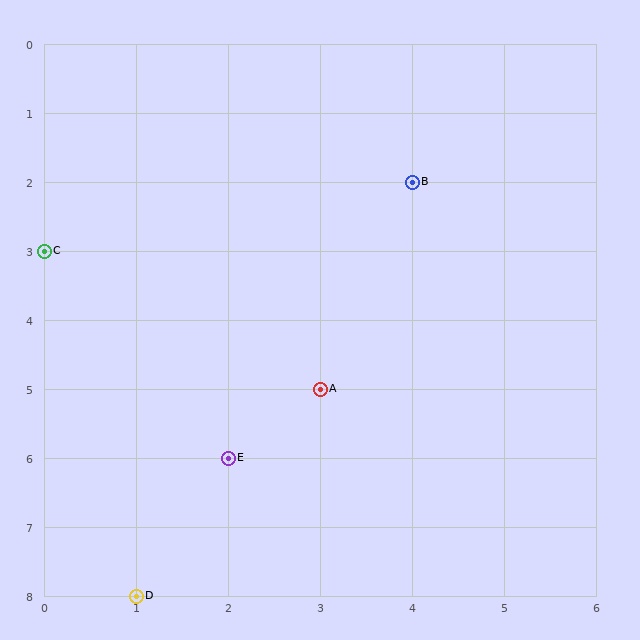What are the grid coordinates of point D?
Point D is at grid coordinates (1, 8).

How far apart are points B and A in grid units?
Points B and A are 1 column and 3 rows apart (about 3.2 grid units diagonally).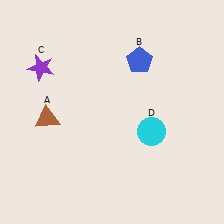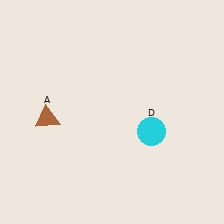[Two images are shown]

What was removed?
The blue pentagon (B), the purple star (C) were removed in Image 2.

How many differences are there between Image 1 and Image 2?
There are 2 differences between the two images.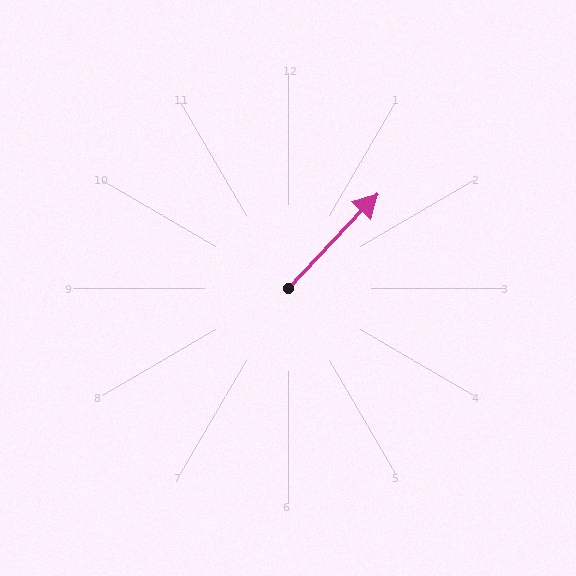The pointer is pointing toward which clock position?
Roughly 1 o'clock.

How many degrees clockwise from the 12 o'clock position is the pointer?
Approximately 43 degrees.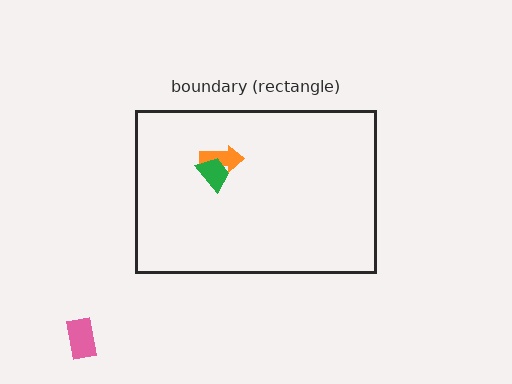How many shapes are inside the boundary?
2 inside, 1 outside.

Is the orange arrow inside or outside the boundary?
Inside.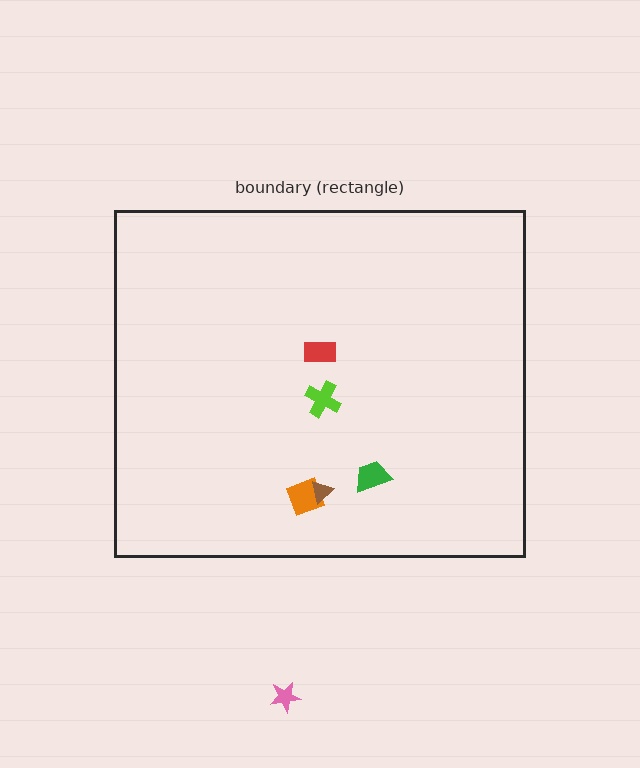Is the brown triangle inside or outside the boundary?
Inside.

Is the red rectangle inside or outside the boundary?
Inside.